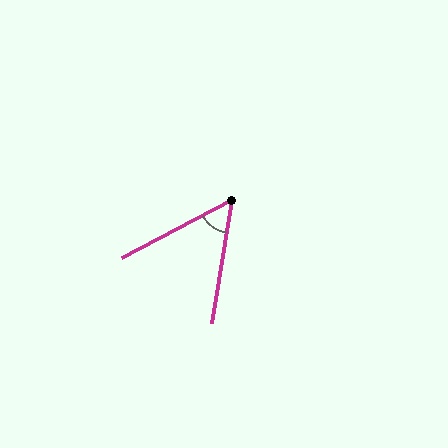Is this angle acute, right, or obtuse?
It is acute.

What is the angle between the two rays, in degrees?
Approximately 53 degrees.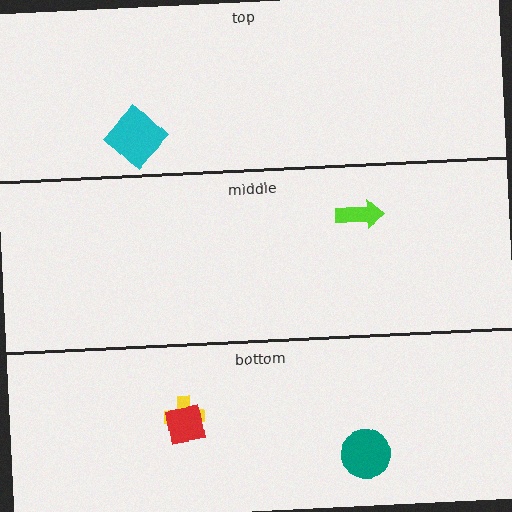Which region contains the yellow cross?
The bottom region.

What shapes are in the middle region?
The lime arrow.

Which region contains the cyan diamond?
The top region.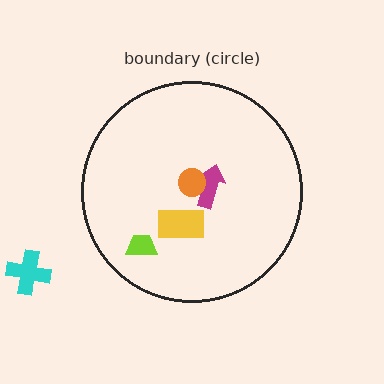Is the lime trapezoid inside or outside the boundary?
Inside.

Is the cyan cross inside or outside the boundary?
Outside.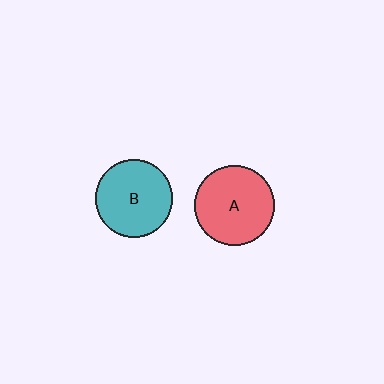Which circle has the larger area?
Circle A (red).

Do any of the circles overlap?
No, none of the circles overlap.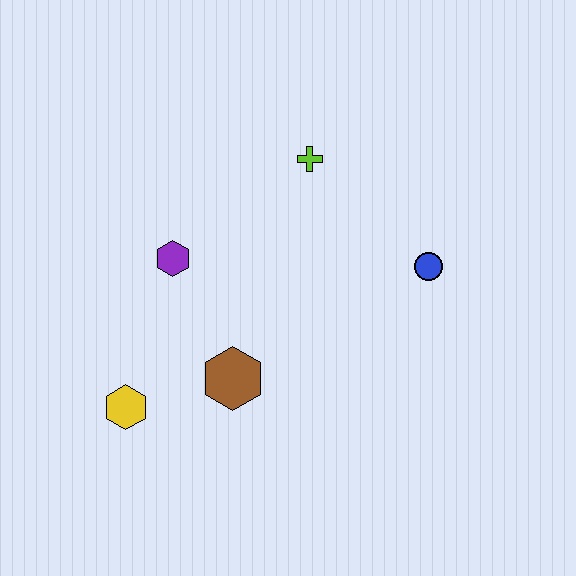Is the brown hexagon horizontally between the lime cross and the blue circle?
No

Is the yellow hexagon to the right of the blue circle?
No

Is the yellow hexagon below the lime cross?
Yes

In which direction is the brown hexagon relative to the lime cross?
The brown hexagon is below the lime cross.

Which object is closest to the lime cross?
The blue circle is closest to the lime cross.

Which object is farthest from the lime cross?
The yellow hexagon is farthest from the lime cross.